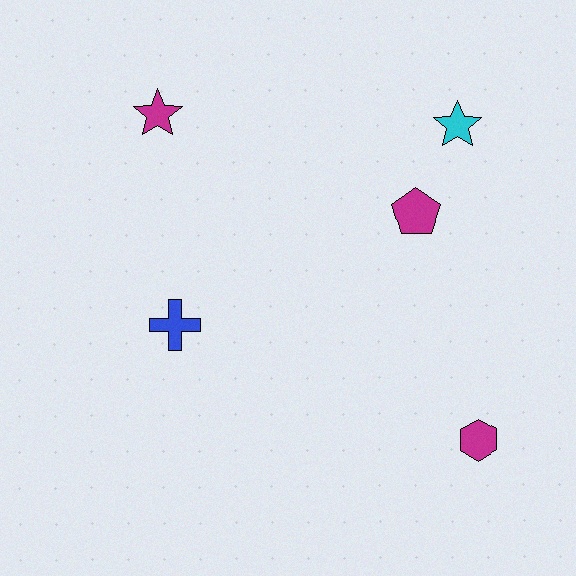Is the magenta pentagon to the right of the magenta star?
Yes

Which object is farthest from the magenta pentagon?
The magenta star is farthest from the magenta pentagon.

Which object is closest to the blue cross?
The magenta star is closest to the blue cross.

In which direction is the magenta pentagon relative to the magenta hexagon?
The magenta pentagon is above the magenta hexagon.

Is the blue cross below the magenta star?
Yes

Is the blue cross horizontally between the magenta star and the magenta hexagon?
Yes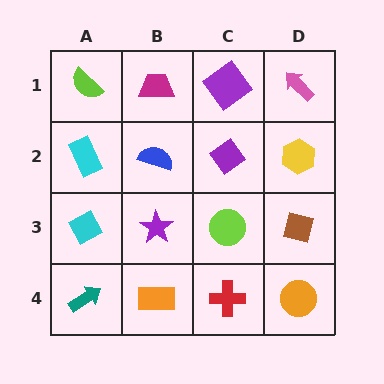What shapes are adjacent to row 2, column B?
A magenta trapezoid (row 1, column B), a purple star (row 3, column B), a cyan rectangle (row 2, column A), a purple diamond (row 2, column C).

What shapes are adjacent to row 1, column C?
A purple diamond (row 2, column C), a magenta trapezoid (row 1, column B), a pink arrow (row 1, column D).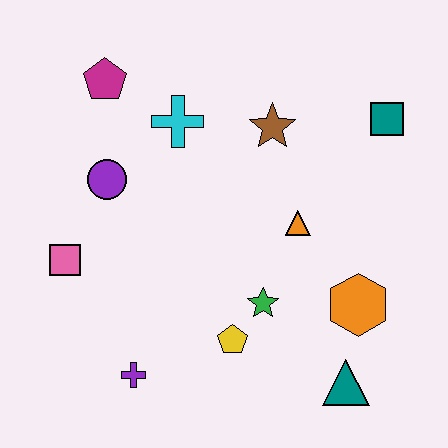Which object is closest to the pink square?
The purple circle is closest to the pink square.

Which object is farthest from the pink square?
The teal square is farthest from the pink square.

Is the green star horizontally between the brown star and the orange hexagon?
No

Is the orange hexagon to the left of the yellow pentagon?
No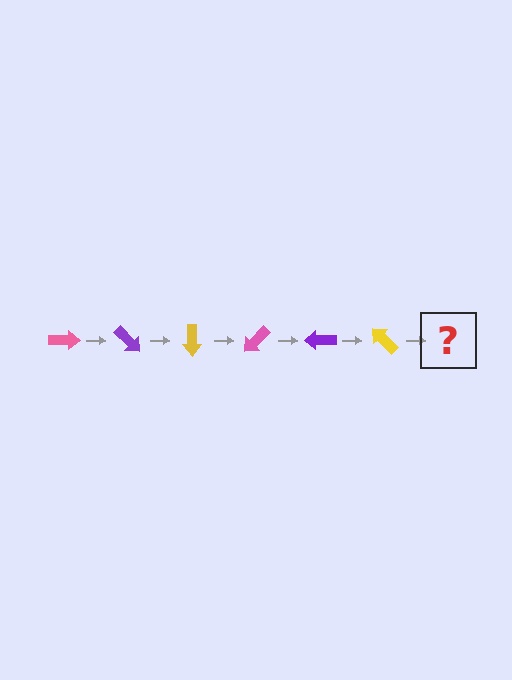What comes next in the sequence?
The next element should be a pink arrow, rotated 270 degrees from the start.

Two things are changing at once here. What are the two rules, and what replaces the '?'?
The two rules are that it rotates 45 degrees each step and the color cycles through pink, purple, and yellow. The '?' should be a pink arrow, rotated 270 degrees from the start.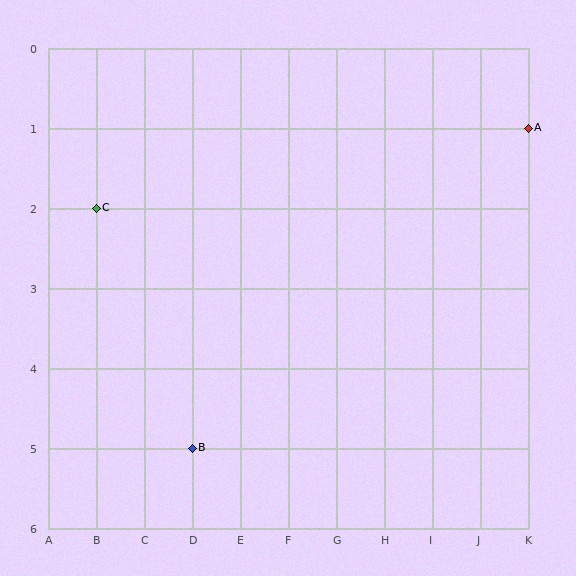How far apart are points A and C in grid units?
Points A and C are 9 columns and 1 row apart (about 9.1 grid units diagonally).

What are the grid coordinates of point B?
Point B is at grid coordinates (D, 5).